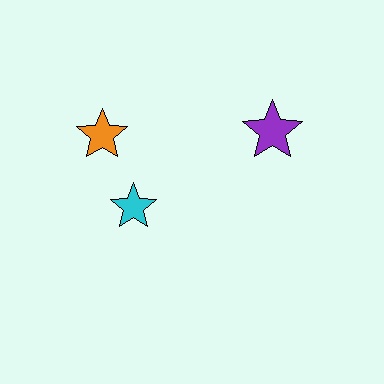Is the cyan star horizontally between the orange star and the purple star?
Yes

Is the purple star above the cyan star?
Yes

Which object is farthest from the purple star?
The orange star is farthest from the purple star.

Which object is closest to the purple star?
The cyan star is closest to the purple star.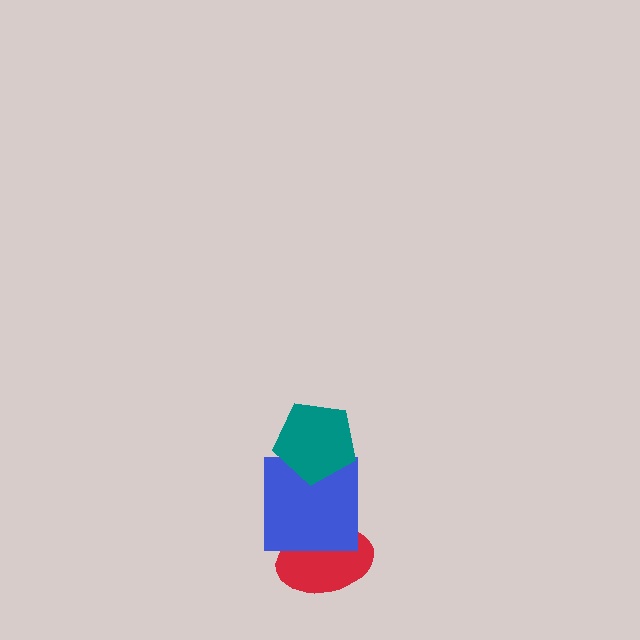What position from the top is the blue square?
The blue square is 2nd from the top.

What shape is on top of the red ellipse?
The blue square is on top of the red ellipse.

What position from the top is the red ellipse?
The red ellipse is 3rd from the top.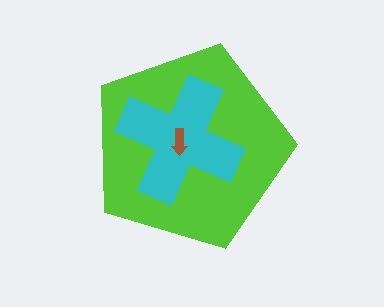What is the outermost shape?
The lime pentagon.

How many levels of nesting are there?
3.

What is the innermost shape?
The brown arrow.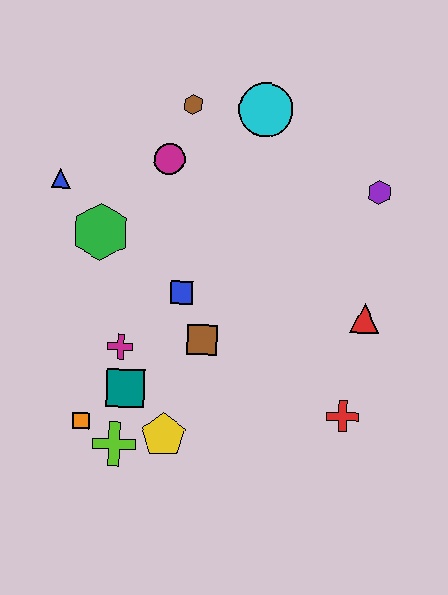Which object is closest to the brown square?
The blue square is closest to the brown square.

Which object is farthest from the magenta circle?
The red cross is farthest from the magenta circle.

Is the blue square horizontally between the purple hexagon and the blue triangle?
Yes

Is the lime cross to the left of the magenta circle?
Yes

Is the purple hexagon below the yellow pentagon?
No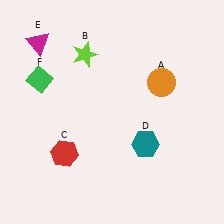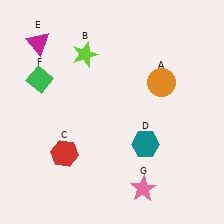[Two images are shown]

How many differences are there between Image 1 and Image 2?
There is 1 difference between the two images.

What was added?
A pink star (G) was added in Image 2.